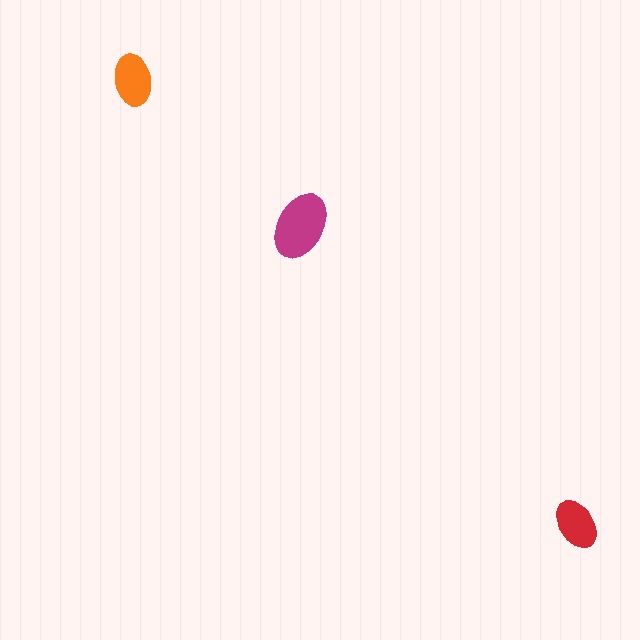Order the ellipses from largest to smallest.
the magenta one, the orange one, the red one.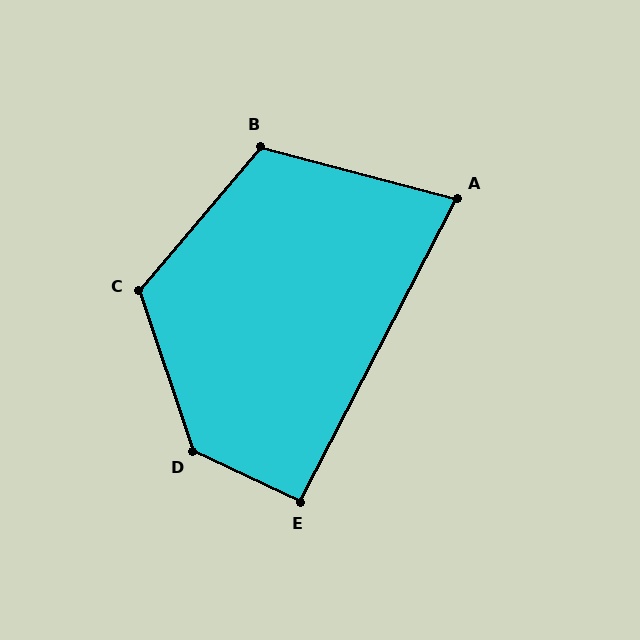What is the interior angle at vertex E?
Approximately 92 degrees (approximately right).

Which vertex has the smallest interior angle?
A, at approximately 77 degrees.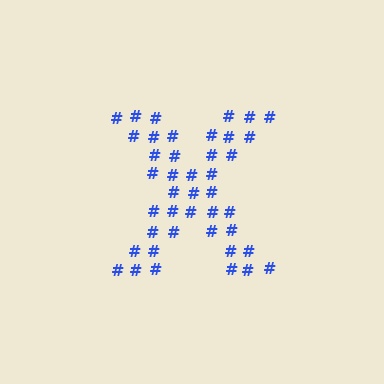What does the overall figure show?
The overall figure shows the letter X.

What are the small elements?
The small elements are hash symbols.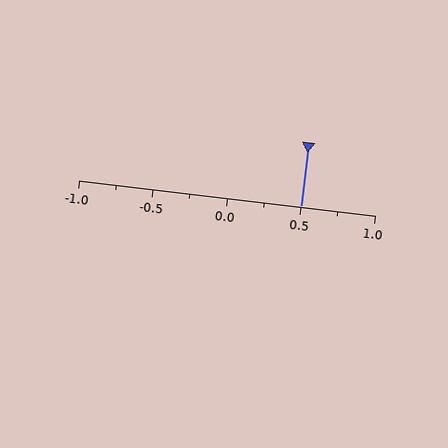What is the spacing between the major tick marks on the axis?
The major ticks are spaced 0.5 apart.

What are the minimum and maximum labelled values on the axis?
The axis runs from -1.0 to 1.0.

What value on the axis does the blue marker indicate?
The marker indicates approximately 0.5.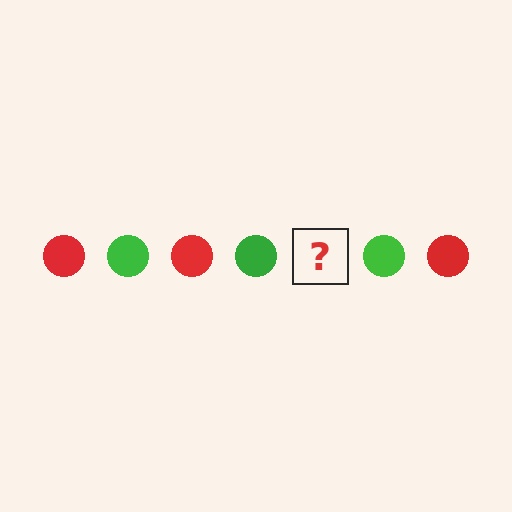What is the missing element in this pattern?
The missing element is a red circle.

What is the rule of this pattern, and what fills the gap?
The rule is that the pattern cycles through red, green circles. The gap should be filled with a red circle.